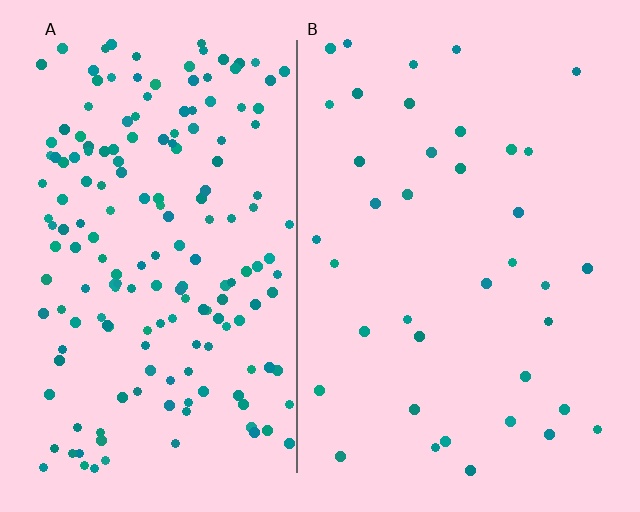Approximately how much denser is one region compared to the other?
Approximately 4.6× — region A over region B.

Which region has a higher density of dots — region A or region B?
A (the left).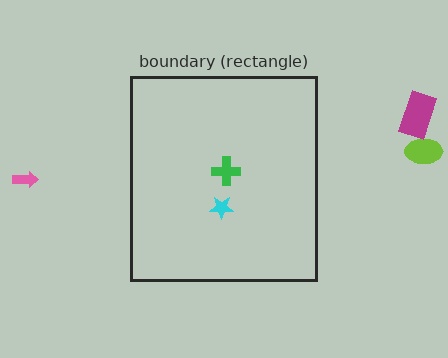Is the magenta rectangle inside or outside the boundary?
Outside.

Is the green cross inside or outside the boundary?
Inside.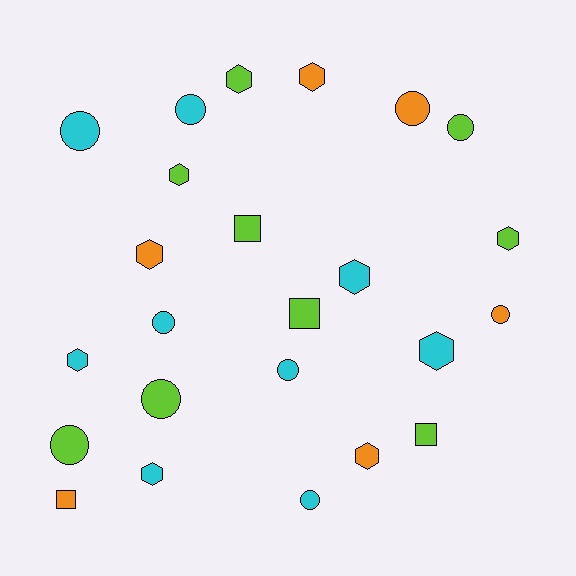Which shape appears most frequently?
Circle, with 10 objects.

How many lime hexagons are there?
There are 3 lime hexagons.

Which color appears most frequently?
Cyan, with 9 objects.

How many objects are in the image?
There are 24 objects.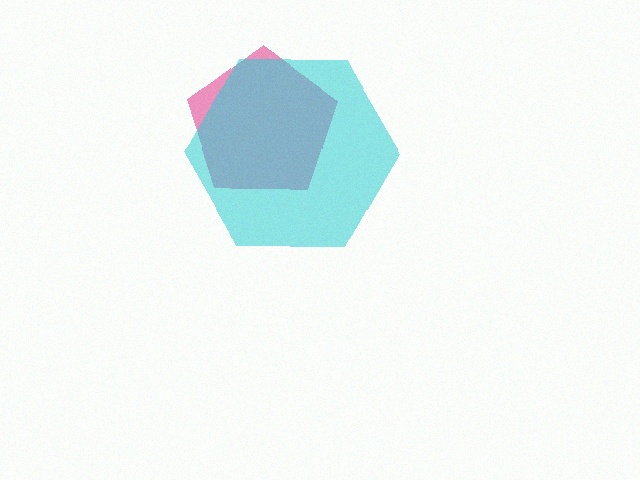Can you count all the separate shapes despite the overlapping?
Yes, there are 2 separate shapes.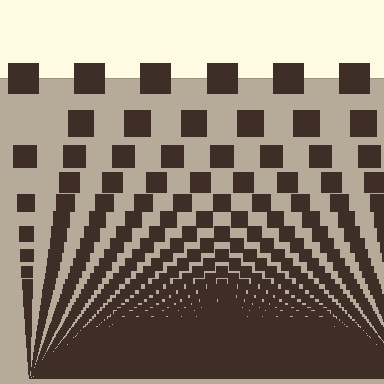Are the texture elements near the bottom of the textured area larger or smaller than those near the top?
Smaller. The gradient is inverted — elements near the bottom are smaller and denser.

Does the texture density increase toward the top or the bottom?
Density increases toward the bottom.